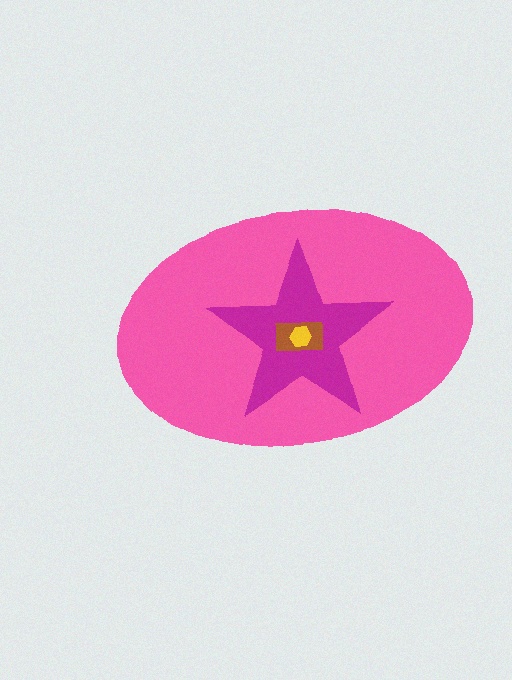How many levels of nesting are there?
4.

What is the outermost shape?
The pink ellipse.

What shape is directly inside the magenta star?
The brown rectangle.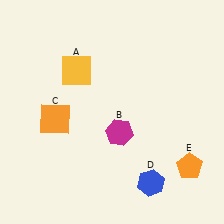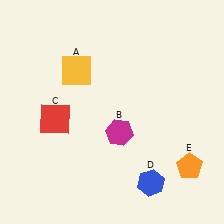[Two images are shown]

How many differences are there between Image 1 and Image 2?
There is 1 difference between the two images.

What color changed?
The square (C) changed from orange in Image 1 to red in Image 2.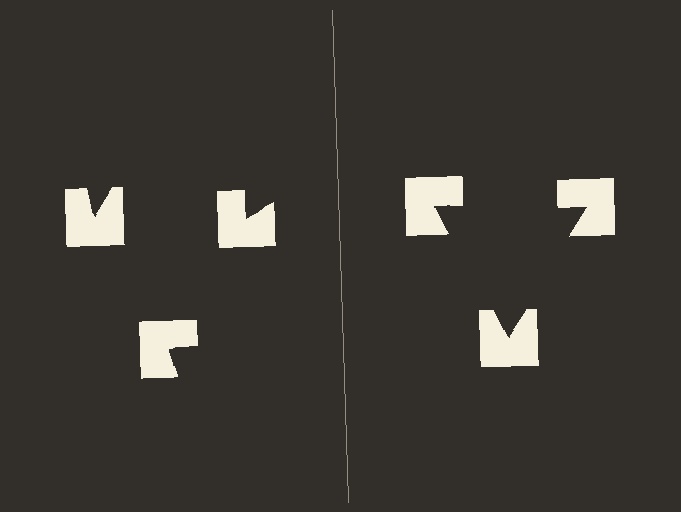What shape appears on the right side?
An illusory triangle.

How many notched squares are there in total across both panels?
6 — 3 on each side.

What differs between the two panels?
The notched squares are positioned identically on both sides; only the wedge orientations differ. On the right they align to a triangle; on the left they are misaligned.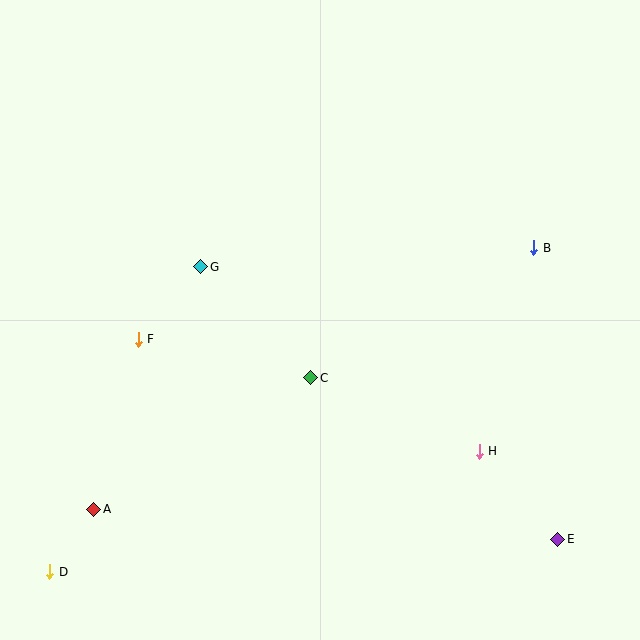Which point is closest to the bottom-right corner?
Point E is closest to the bottom-right corner.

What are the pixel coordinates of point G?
Point G is at (201, 267).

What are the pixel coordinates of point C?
Point C is at (311, 378).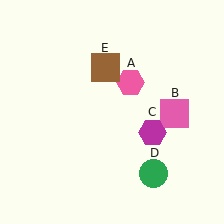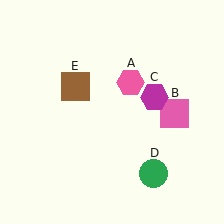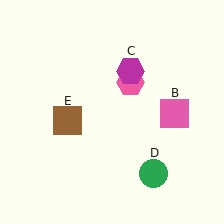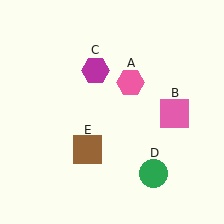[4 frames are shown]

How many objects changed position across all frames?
2 objects changed position: magenta hexagon (object C), brown square (object E).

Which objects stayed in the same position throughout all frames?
Pink hexagon (object A) and pink square (object B) and green circle (object D) remained stationary.